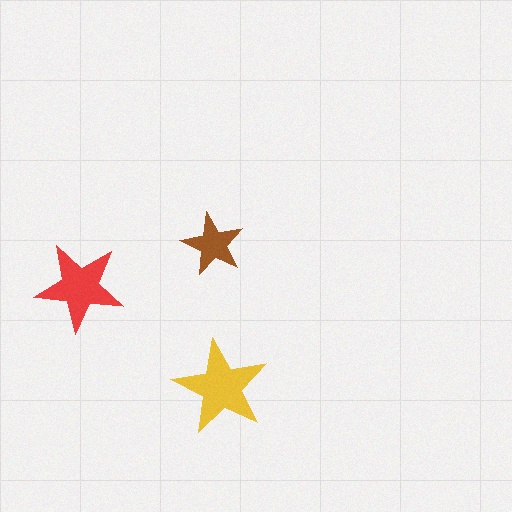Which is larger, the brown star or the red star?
The red one.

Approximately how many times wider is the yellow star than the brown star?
About 1.5 times wider.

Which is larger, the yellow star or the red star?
The yellow one.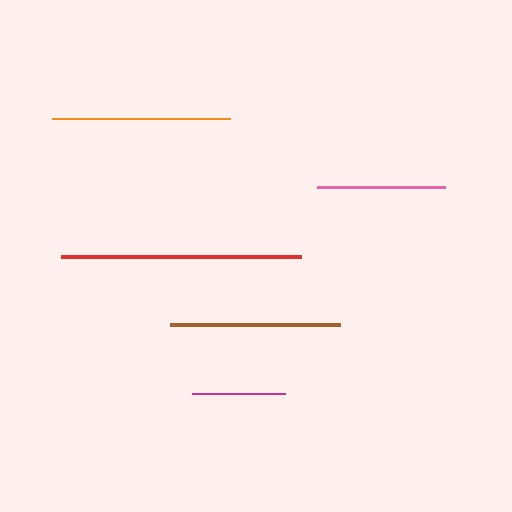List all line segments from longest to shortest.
From longest to shortest: red, orange, brown, pink, magenta.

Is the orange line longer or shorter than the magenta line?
The orange line is longer than the magenta line.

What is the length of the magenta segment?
The magenta segment is approximately 93 pixels long.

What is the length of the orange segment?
The orange segment is approximately 178 pixels long.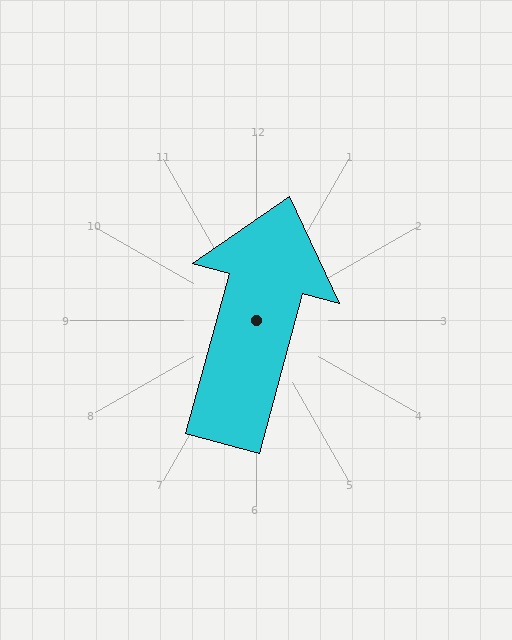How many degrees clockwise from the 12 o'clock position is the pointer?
Approximately 15 degrees.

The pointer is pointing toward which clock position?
Roughly 1 o'clock.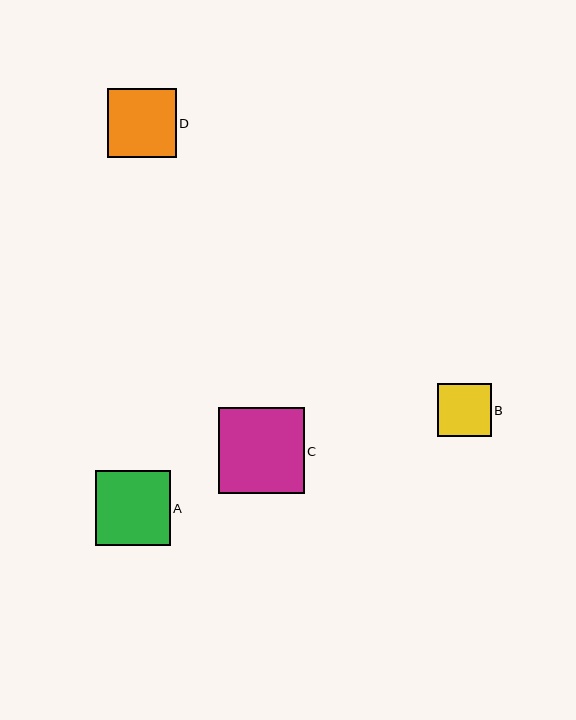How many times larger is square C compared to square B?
Square C is approximately 1.6 times the size of square B.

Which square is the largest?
Square C is the largest with a size of approximately 85 pixels.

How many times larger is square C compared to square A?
Square C is approximately 1.1 times the size of square A.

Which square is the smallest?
Square B is the smallest with a size of approximately 53 pixels.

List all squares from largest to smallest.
From largest to smallest: C, A, D, B.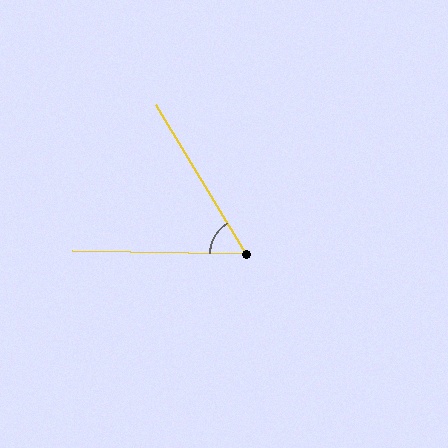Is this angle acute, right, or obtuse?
It is acute.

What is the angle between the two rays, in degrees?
Approximately 58 degrees.